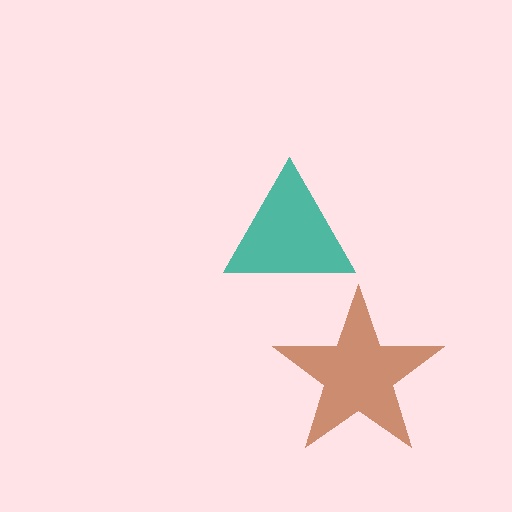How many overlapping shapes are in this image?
There are 2 overlapping shapes in the image.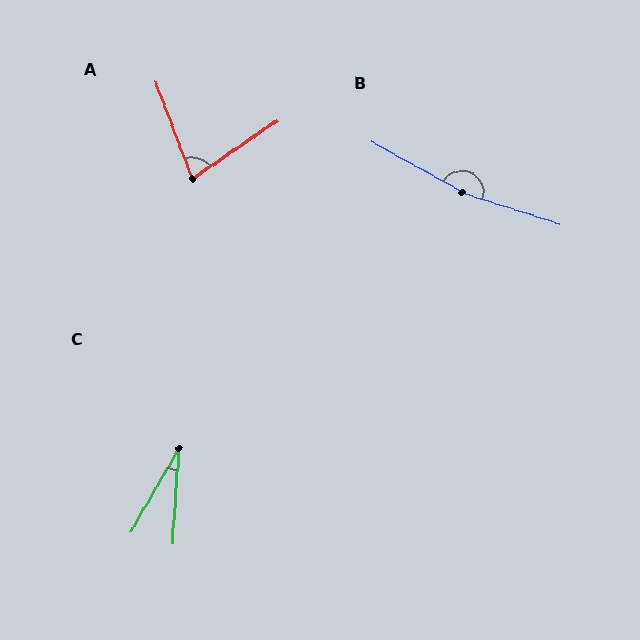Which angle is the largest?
B, at approximately 169 degrees.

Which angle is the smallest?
C, at approximately 26 degrees.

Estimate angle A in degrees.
Approximately 76 degrees.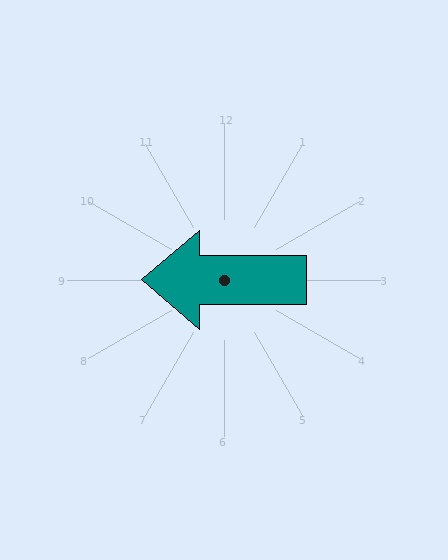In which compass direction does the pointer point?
West.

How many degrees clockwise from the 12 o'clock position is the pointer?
Approximately 270 degrees.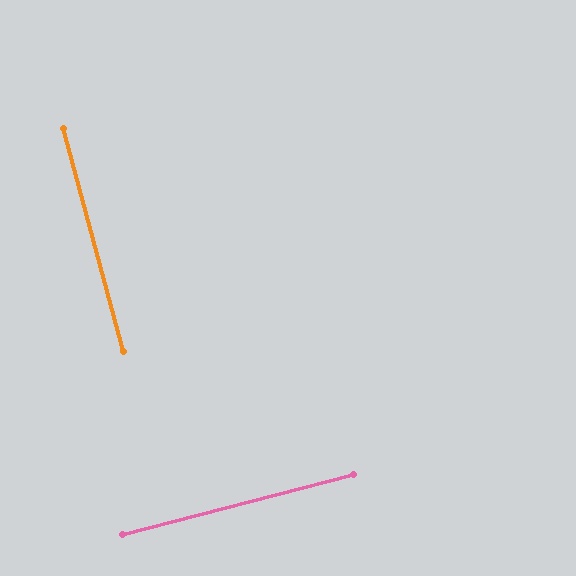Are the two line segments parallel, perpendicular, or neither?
Perpendicular — they meet at approximately 89°.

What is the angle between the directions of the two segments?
Approximately 89 degrees.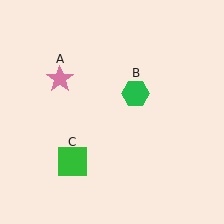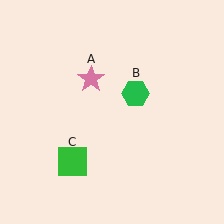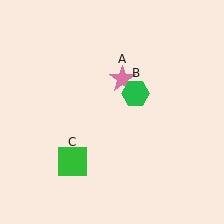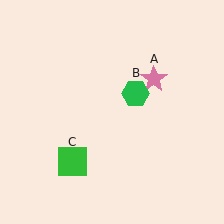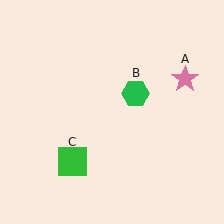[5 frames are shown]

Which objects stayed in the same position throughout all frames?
Green hexagon (object B) and green square (object C) remained stationary.